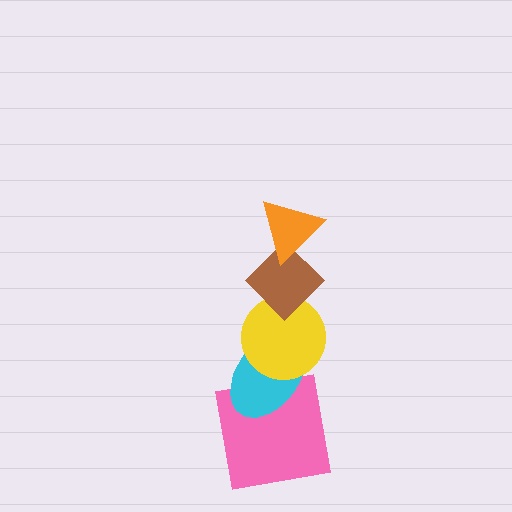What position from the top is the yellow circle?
The yellow circle is 3rd from the top.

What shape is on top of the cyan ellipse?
The yellow circle is on top of the cyan ellipse.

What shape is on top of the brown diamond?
The orange triangle is on top of the brown diamond.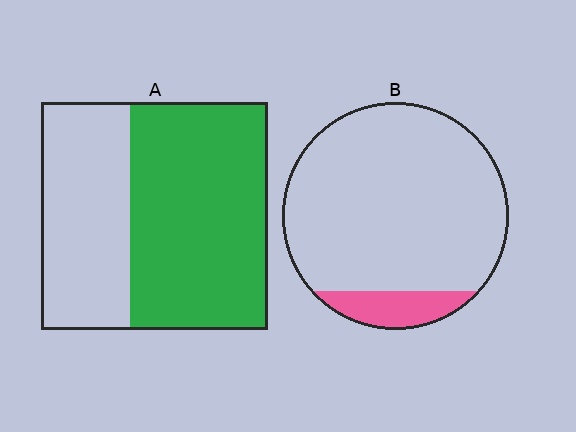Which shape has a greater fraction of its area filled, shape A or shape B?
Shape A.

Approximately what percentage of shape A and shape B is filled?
A is approximately 60% and B is approximately 10%.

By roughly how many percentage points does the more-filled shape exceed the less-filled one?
By roughly 50 percentage points (A over B).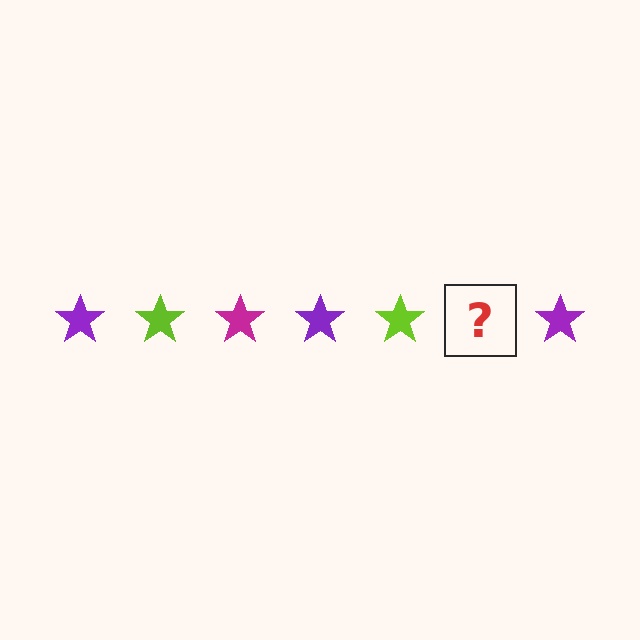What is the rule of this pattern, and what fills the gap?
The rule is that the pattern cycles through purple, lime, magenta stars. The gap should be filled with a magenta star.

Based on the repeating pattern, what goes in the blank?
The blank should be a magenta star.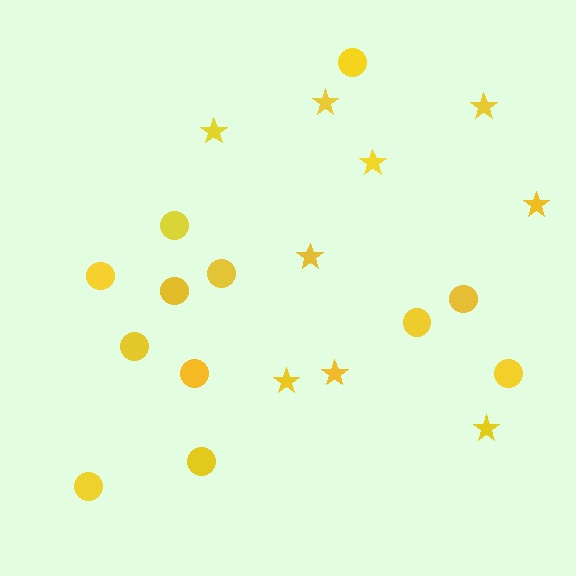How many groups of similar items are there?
There are 2 groups: one group of stars (9) and one group of circles (12).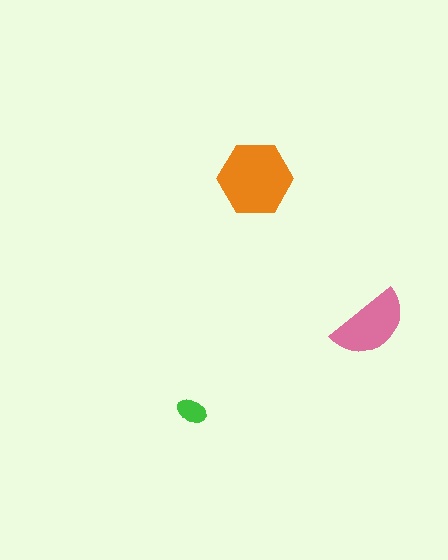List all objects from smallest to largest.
The green ellipse, the pink semicircle, the orange hexagon.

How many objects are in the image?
There are 3 objects in the image.